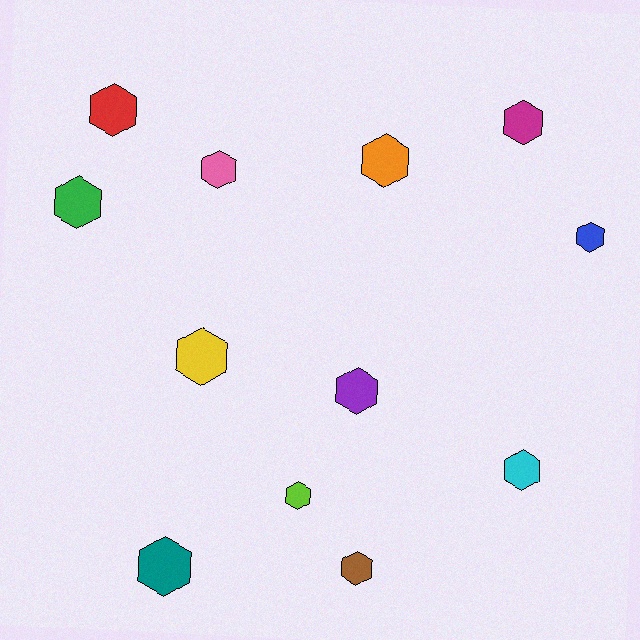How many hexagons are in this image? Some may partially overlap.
There are 12 hexagons.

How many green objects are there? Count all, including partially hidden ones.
There is 1 green object.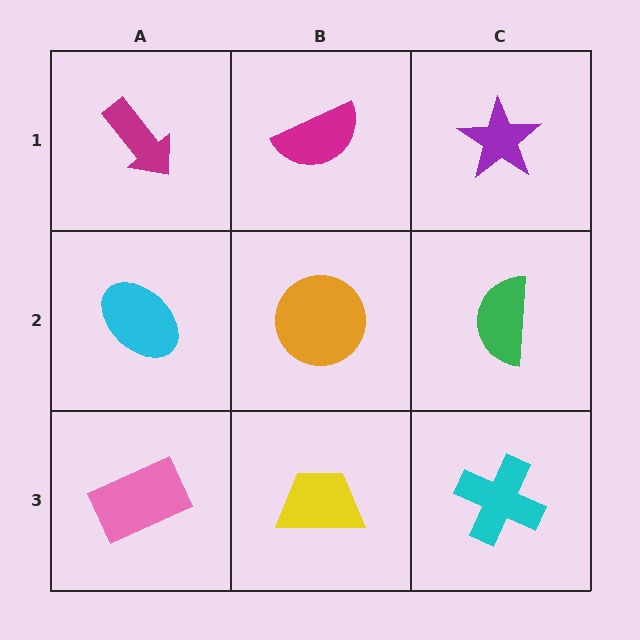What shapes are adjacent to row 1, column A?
A cyan ellipse (row 2, column A), a magenta semicircle (row 1, column B).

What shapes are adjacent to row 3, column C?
A green semicircle (row 2, column C), a yellow trapezoid (row 3, column B).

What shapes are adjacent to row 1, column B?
An orange circle (row 2, column B), a magenta arrow (row 1, column A), a purple star (row 1, column C).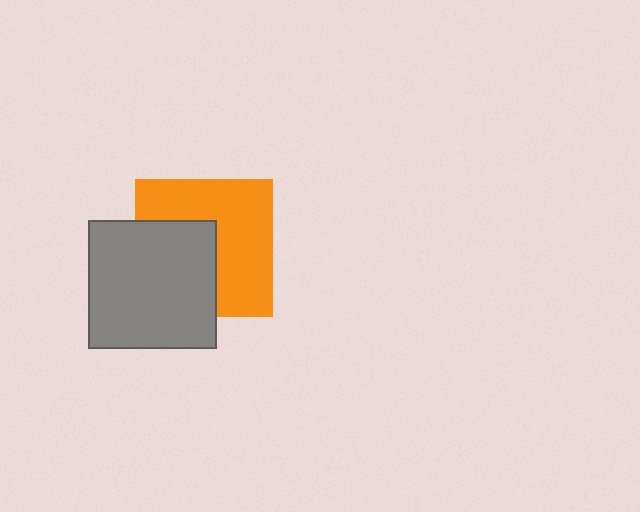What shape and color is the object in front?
The object in front is a gray square.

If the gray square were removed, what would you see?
You would see the complete orange square.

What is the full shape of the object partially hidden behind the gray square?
The partially hidden object is an orange square.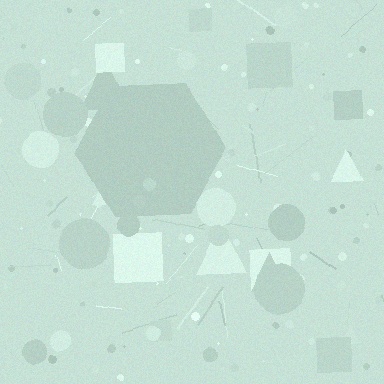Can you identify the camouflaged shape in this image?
The camouflaged shape is a hexagon.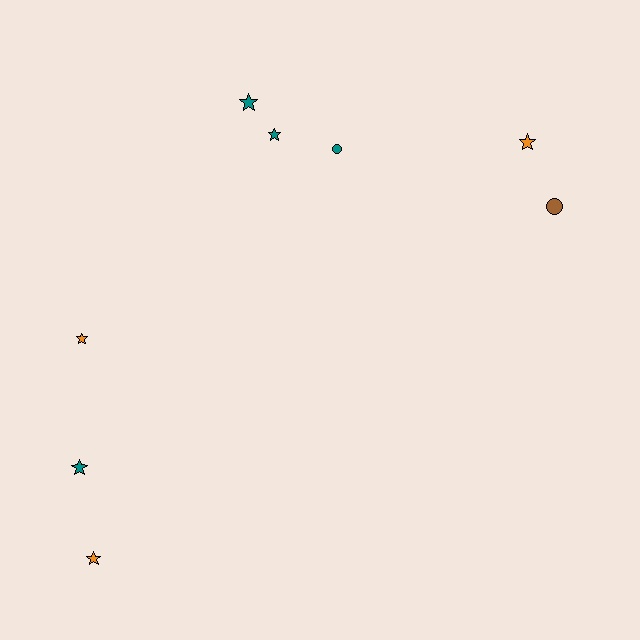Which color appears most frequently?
Teal, with 4 objects.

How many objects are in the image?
There are 8 objects.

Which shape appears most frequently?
Star, with 6 objects.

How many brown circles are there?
There is 1 brown circle.